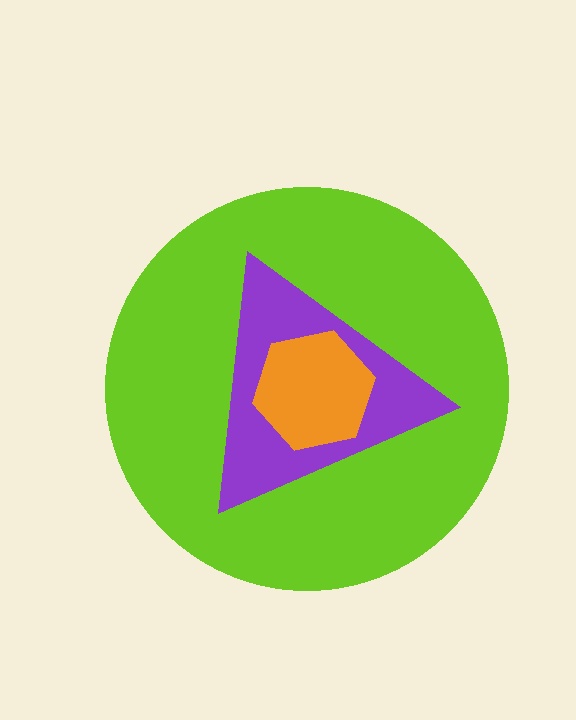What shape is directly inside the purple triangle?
The orange hexagon.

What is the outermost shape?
The lime circle.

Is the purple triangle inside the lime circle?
Yes.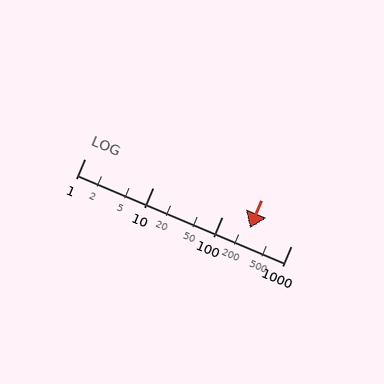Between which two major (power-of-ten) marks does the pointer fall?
The pointer is between 100 and 1000.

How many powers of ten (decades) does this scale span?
The scale spans 3 decades, from 1 to 1000.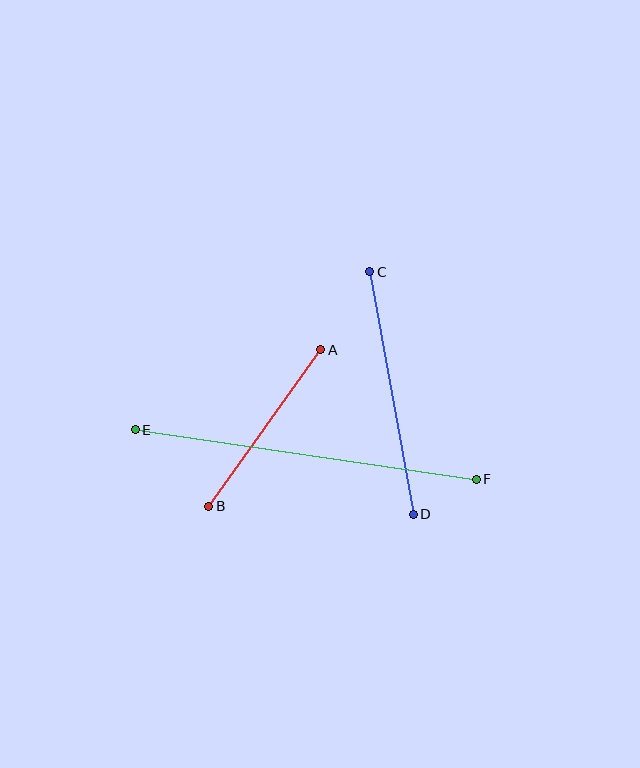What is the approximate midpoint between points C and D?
The midpoint is at approximately (391, 393) pixels.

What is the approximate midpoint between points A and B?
The midpoint is at approximately (265, 428) pixels.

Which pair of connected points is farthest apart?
Points E and F are farthest apart.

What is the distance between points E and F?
The distance is approximately 345 pixels.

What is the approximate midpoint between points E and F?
The midpoint is at approximately (306, 454) pixels.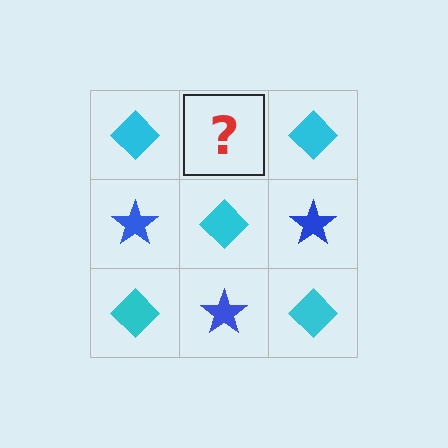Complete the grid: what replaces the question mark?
The question mark should be replaced with a blue star.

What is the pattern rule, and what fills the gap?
The rule is that it alternates cyan diamond and blue star in a checkerboard pattern. The gap should be filled with a blue star.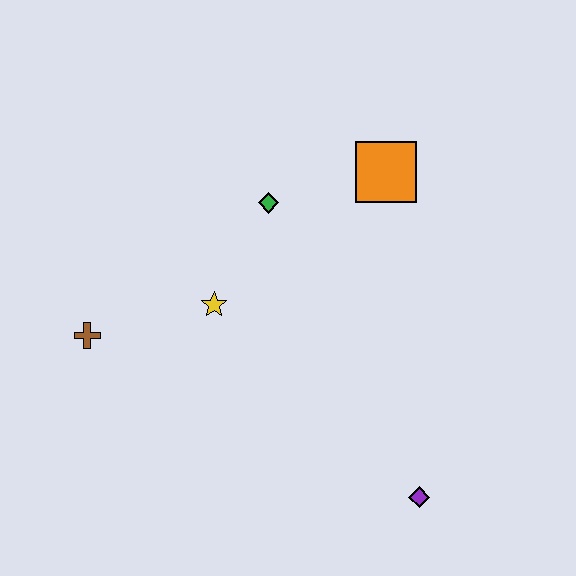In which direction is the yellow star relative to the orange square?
The yellow star is to the left of the orange square.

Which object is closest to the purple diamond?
The yellow star is closest to the purple diamond.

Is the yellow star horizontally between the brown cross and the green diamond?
Yes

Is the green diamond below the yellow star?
No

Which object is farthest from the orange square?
The brown cross is farthest from the orange square.